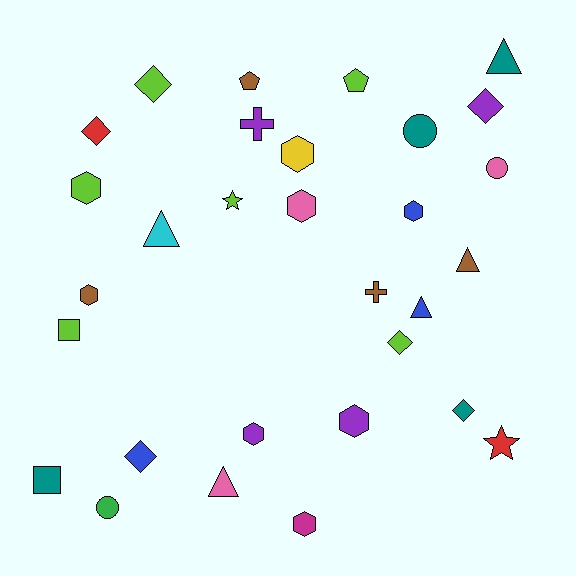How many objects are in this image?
There are 30 objects.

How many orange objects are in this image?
There are no orange objects.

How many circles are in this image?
There are 3 circles.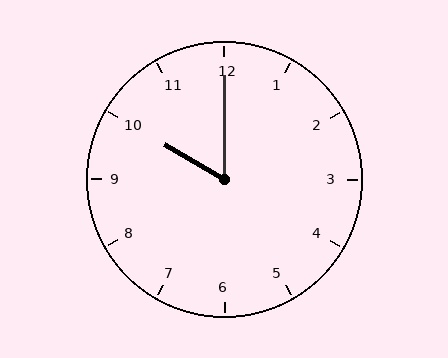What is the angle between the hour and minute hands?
Approximately 60 degrees.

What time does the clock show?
10:00.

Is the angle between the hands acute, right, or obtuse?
It is acute.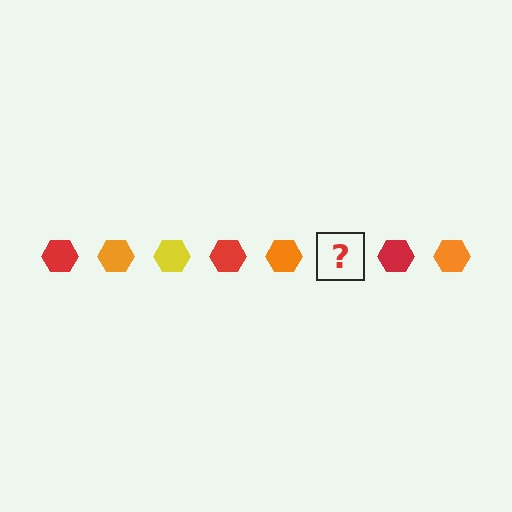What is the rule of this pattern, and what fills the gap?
The rule is that the pattern cycles through red, orange, yellow hexagons. The gap should be filled with a yellow hexagon.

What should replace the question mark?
The question mark should be replaced with a yellow hexagon.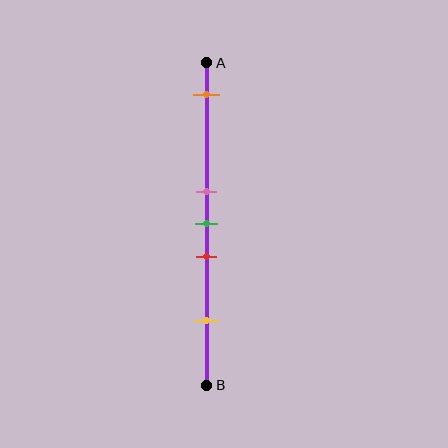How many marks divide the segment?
There are 5 marks dividing the segment.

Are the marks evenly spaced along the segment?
No, the marks are not evenly spaced.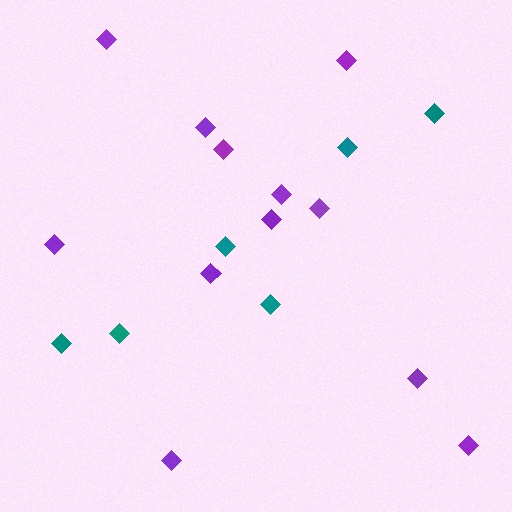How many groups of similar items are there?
There are 2 groups: one group of teal diamonds (6) and one group of purple diamonds (12).